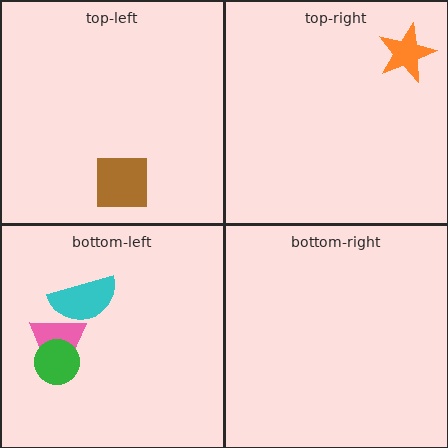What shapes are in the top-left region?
The brown square.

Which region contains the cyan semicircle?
The bottom-left region.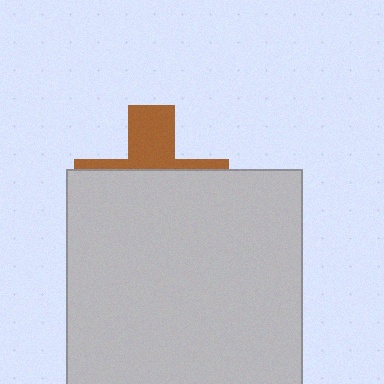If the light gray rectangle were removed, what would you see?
You would see the complete brown cross.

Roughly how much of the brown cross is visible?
A small part of it is visible (roughly 34%).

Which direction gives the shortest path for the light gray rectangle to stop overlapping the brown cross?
Moving down gives the shortest separation.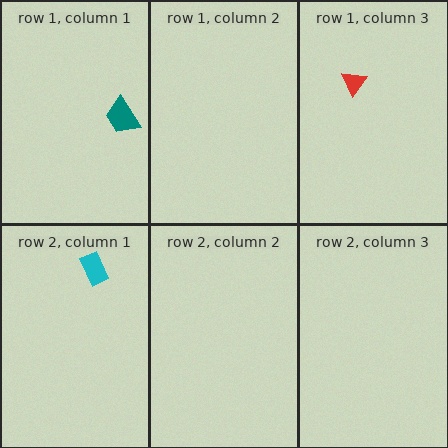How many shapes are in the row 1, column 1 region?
1.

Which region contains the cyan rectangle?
The row 2, column 1 region.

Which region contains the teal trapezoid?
The row 1, column 1 region.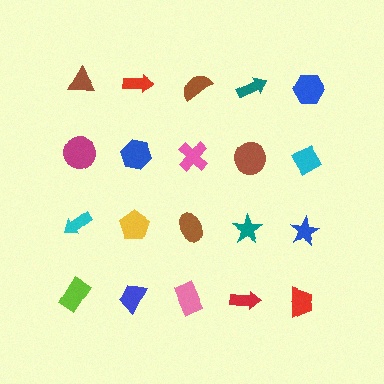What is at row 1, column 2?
A red arrow.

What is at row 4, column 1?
A lime rectangle.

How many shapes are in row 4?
5 shapes.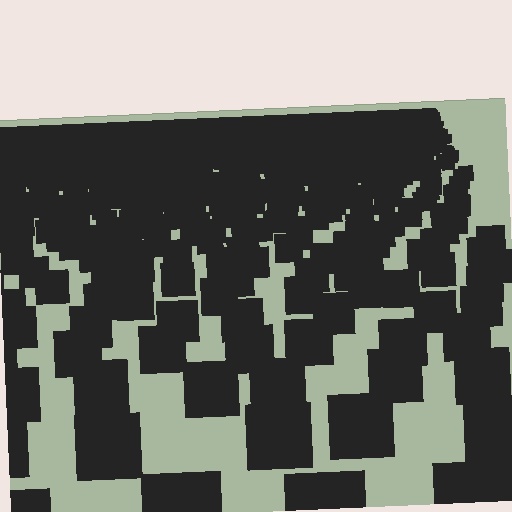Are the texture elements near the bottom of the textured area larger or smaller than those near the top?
Larger. Near the bottom, elements are closer to the viewer and appear at a bigger on-screen size.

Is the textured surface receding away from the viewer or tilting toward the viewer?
The surface is receding away from the viewer. Texture elements get smaller and denser toward the top.